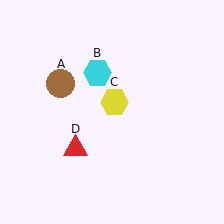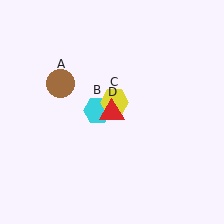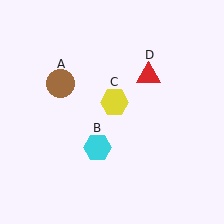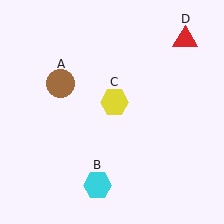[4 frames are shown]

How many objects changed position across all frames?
2 objects changed position: cyan hexagon (object B), red triangle (object D).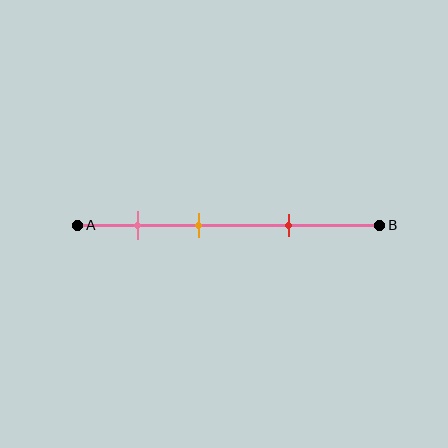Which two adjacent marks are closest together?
The pink and orange marks are the closest adjacent pair.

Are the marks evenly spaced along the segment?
Yes, the marks are approximately evenly spaced.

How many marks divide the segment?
There are 3 marks dividing the segment.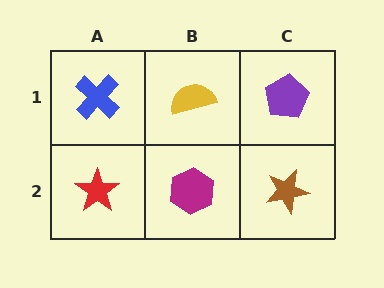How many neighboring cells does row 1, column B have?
3.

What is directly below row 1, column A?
A red star.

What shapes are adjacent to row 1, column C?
A brown star (row 2, column C), a yellow semicircle (row 1, column B).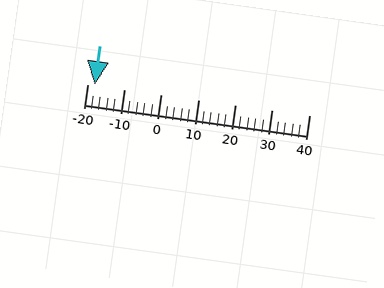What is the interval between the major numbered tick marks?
The major tick marks are spaced 10 units apart.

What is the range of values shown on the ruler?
The ruler shows values from -20 to 40.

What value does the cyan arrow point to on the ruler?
The cyan arrow points to approximately -18.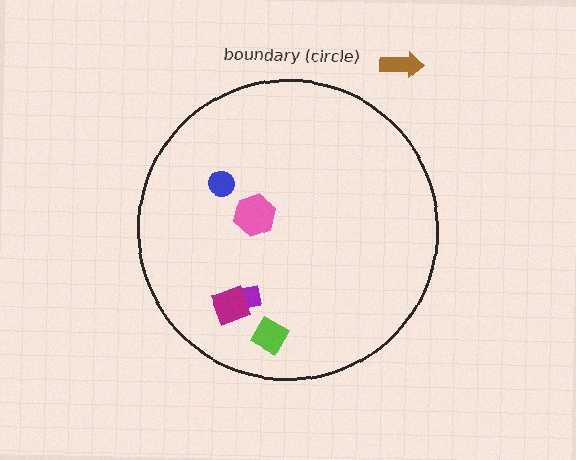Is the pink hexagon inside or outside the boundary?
Inside.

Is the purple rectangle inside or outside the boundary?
Inside.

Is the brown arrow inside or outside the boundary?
Outside.